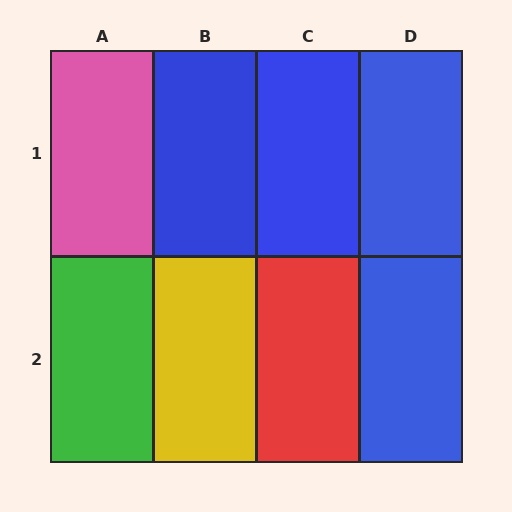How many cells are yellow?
1 cell is yellow.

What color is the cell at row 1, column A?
Pink.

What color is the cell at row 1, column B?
Blue.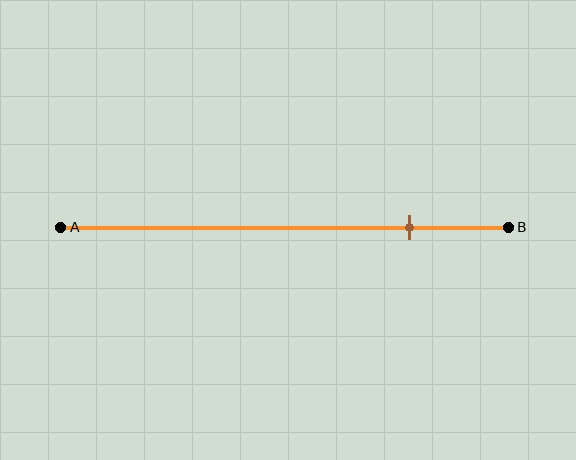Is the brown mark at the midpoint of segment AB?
No, the mark is at about 80% from A, not at the 50% midpoint.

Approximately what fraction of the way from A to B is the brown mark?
The brown mark is approximately 80% of the way from A to B.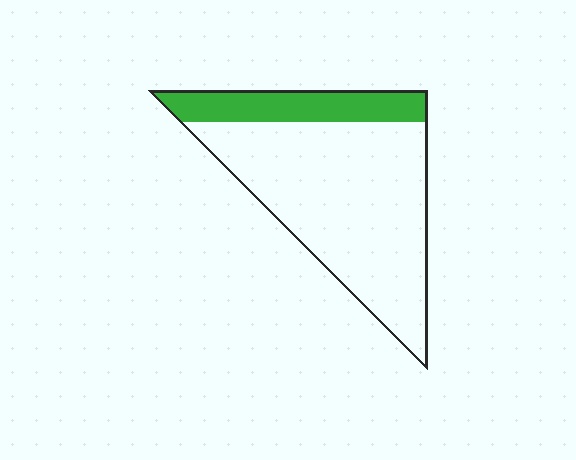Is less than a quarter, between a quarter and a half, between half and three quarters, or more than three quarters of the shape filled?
Less than a quarter.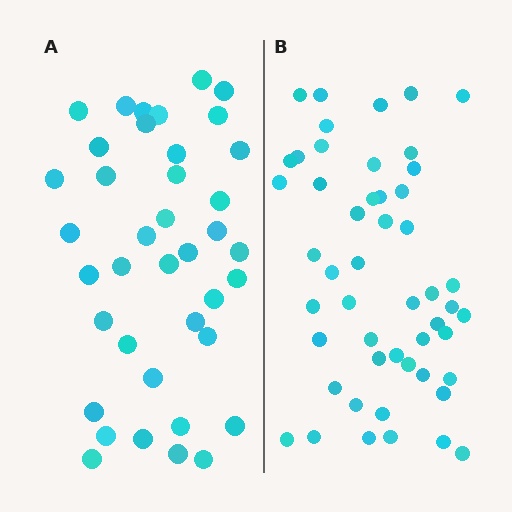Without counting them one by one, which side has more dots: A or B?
Region B (the right region) has more dots.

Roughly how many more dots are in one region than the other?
Region B has roughly 12 or so more dots than region A.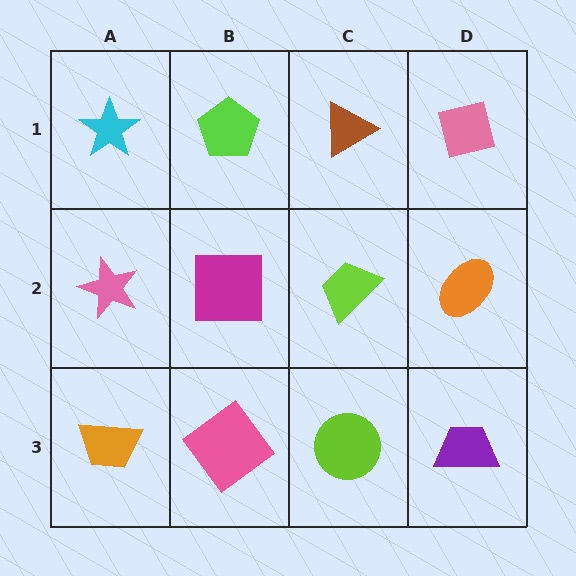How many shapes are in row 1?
4 shapes.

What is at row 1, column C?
A brown triangle.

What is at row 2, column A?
A pink star.